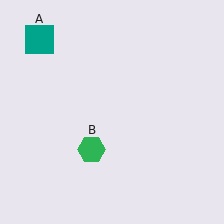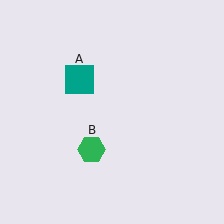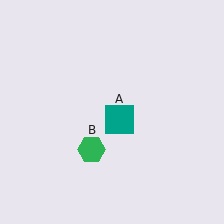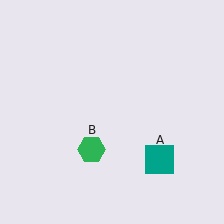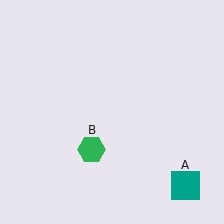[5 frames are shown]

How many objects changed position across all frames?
1 object changed position: teal square (object A).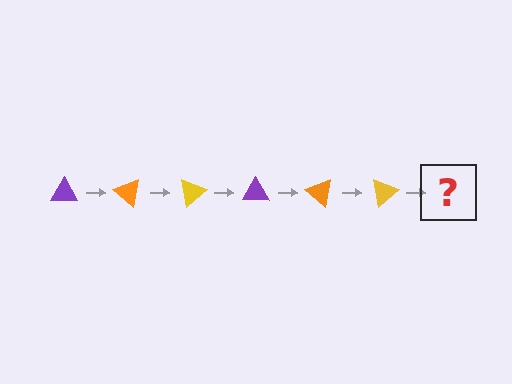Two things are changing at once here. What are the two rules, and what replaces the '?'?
The two rules are that it rotates 40 degrees each step and the color cycles through purple, orange, and yellow. The '?' should be a purple triangle, rotated 240 degrees from the start.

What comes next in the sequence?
The next element should be a purple triangle, rotated 240 degrees from the start.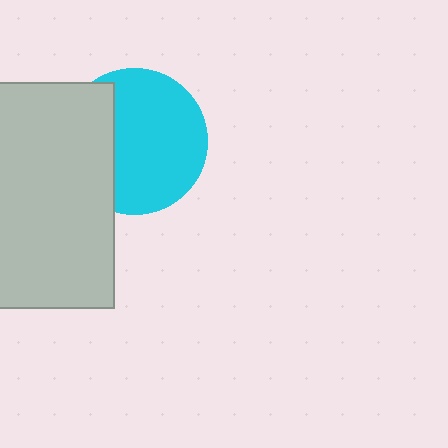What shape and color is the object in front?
The object in front is a light gray rectangle.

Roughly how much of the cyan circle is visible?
Most of it is visible (roughly 67%).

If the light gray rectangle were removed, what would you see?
You would see the complete cyan circle.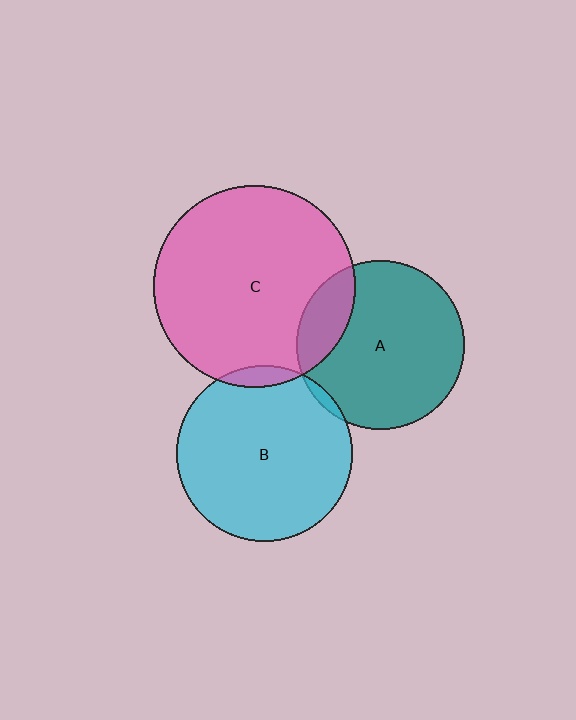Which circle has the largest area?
Circle C (pink).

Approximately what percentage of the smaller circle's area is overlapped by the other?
Approximately 15%.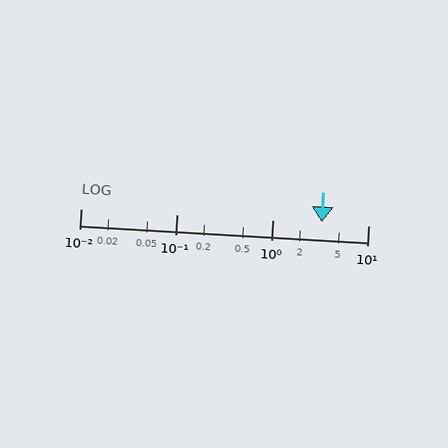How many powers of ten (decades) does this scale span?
The scale spans 3 decades, from 0.01 to 10.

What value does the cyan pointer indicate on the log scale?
The pointer indicates approximately 3.3.